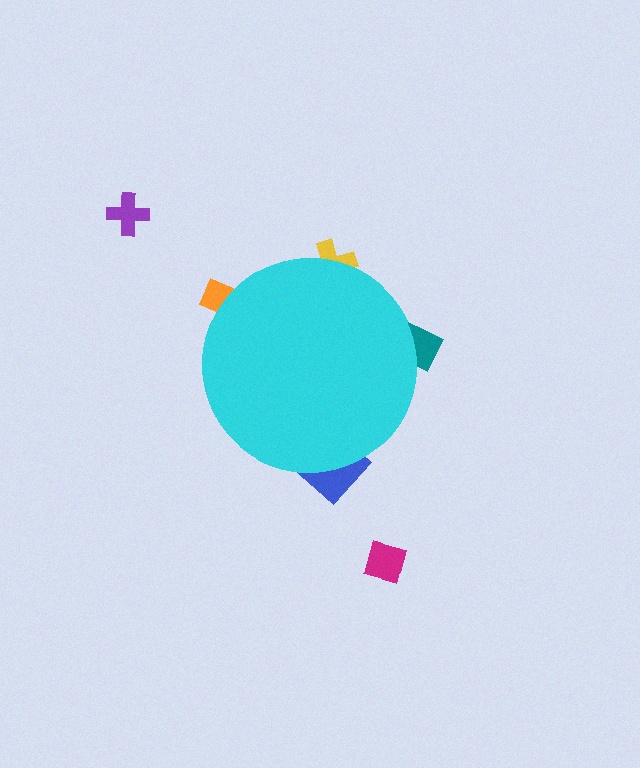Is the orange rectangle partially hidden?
Yes, the orange rectangle is partially hidden behind the cyan circle.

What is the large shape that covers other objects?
A cyan circle.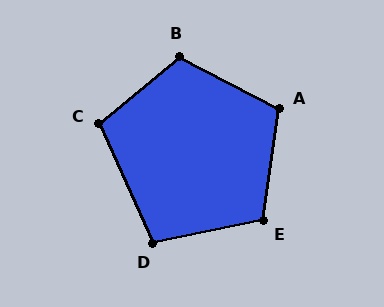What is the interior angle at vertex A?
Approximately 110 degrees (obtuse).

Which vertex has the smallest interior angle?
D, at approximately 103 degrees.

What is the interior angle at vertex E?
Approximately 109 degrees (obtuse).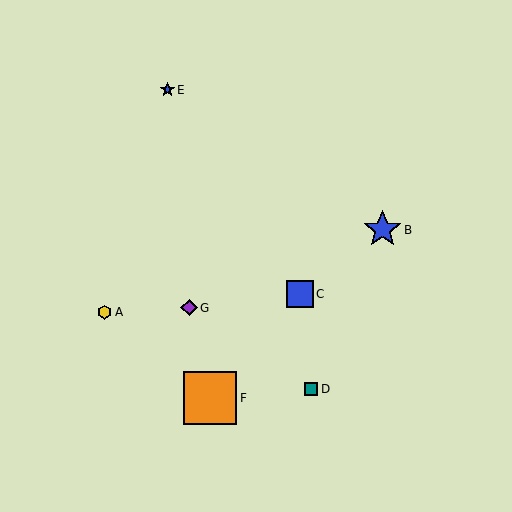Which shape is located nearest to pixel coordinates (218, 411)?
The orange square (labeled F) at (210, 398) is nearest to that location.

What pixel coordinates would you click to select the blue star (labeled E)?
Click at (167, 90) to select the blue star E.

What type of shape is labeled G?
Shape G is a purple diamond.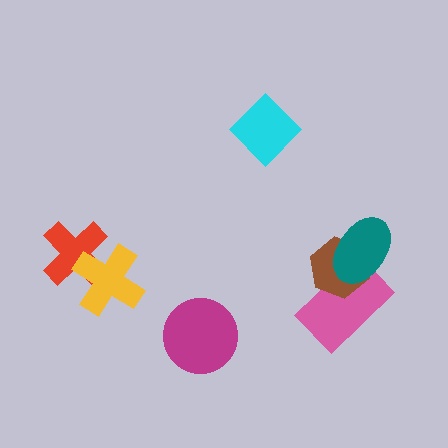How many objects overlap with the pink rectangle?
2 objects overlap with the pink rectangle.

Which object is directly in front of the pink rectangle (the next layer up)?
The brown hexagon is directly in front of the pink rectangle.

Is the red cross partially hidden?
Yes, it is partially covered by another shape.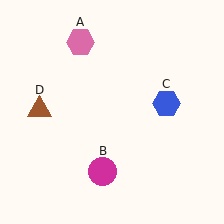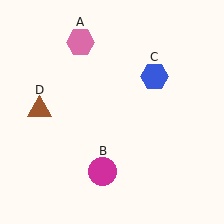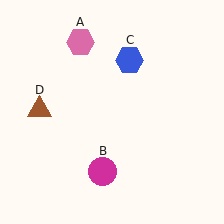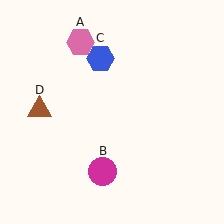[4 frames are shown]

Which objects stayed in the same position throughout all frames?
Pink hexagon (object A) and magenta circle (object B) and brown triangle (object D) remained stationary.